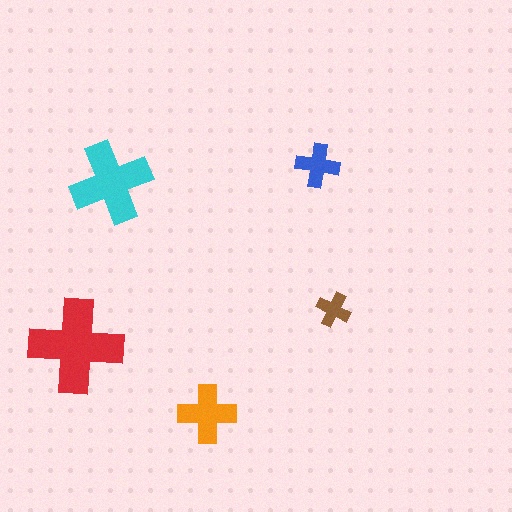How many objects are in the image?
There are 5 objects in the image.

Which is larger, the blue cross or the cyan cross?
The cyan one.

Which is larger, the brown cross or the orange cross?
The orange one.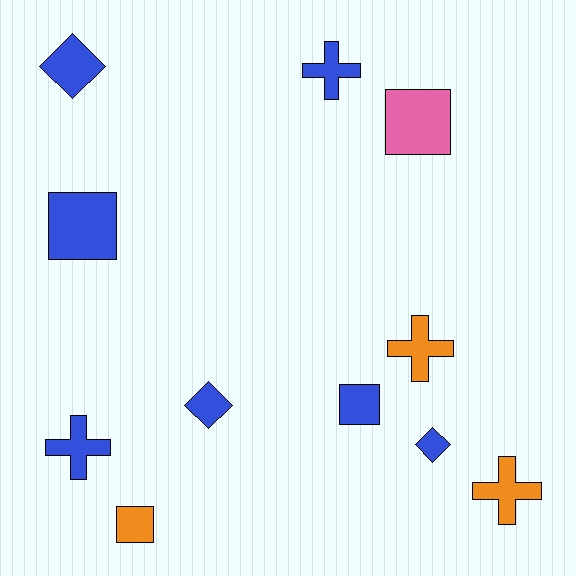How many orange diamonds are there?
There are no orange diamonds.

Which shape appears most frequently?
Cross, with 4 objects.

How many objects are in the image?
There are 11 objects.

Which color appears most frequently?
Blue, with 7 objects.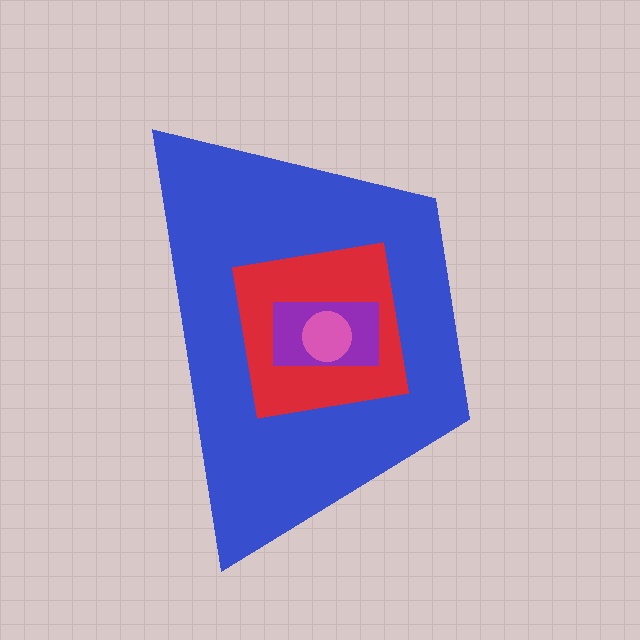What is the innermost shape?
The pink circle.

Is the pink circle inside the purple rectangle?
Yes.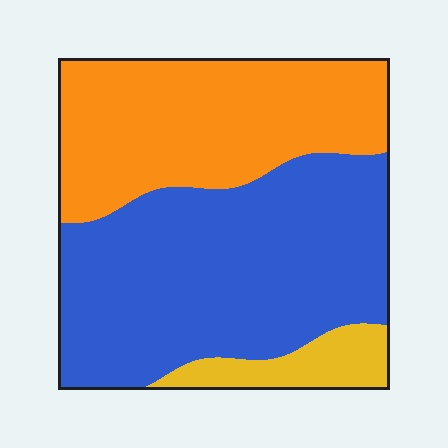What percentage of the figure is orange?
Orange covers 38% of the figure.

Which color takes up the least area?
Yellow, at roughly 10%.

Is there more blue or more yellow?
Blue.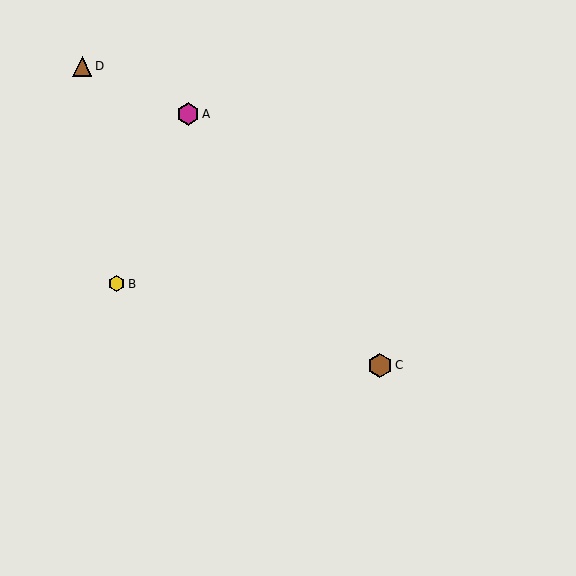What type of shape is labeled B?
Shape B is a yellow hexagon.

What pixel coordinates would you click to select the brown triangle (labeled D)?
Click at (82, 67) to select the brown triangle D.